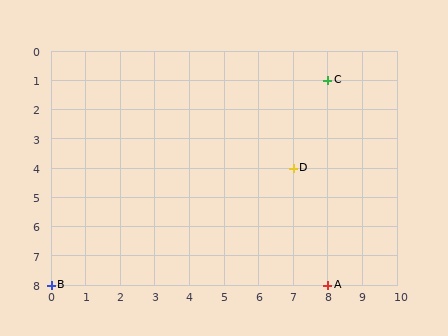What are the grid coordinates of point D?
Point D is at grid coordinates (7, 4).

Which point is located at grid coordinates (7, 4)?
Point D is at (7, 4).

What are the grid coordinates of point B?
Point B is at grid coordinates (0, 8).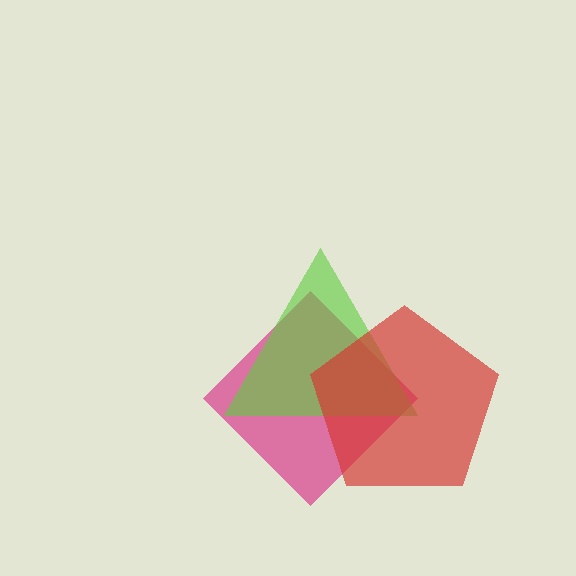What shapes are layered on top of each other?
The layered shapes are: a magenta diamond, a lime triangle, a red pentagon.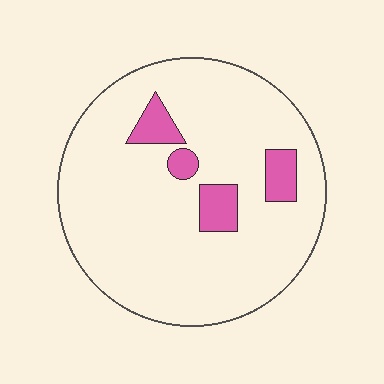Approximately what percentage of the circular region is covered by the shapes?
Approximately 10%.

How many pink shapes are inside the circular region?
4.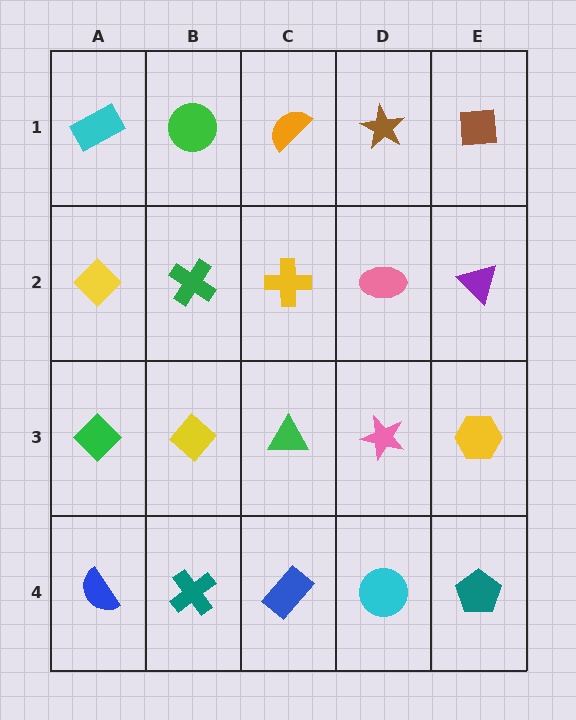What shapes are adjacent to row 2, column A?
A cyan rectangle (row 1, column A), a green diamond (row 3, column A), a green cross (row 2, column B).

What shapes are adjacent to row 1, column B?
A green cross (row 2, column B), a cyan rectangle (row 1, column A), an orange semicircle (row 1, column C).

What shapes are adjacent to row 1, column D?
A pink ellipse (row 2, column D), an orange semicircle (row 1, column C), a brown square (row 1, column E).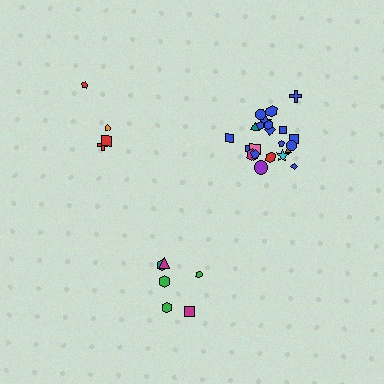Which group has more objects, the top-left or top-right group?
The top-right group.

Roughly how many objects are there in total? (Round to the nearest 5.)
Roughly 30 objects in total.